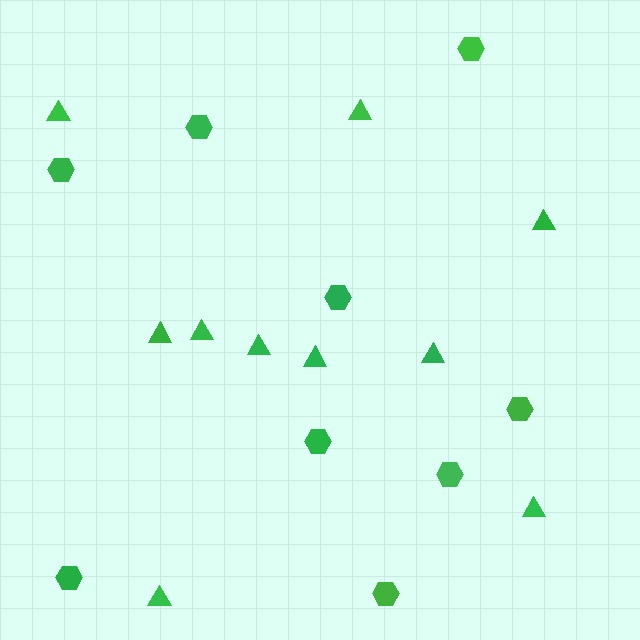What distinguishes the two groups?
There are 2 groups: one group of triangles (10) and one group of hexagons (9).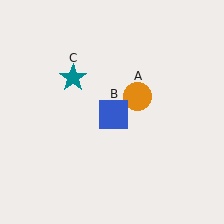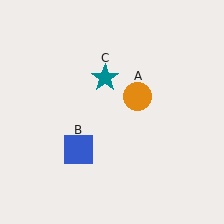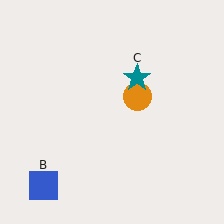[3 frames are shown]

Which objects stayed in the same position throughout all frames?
Orange circle (object A) remained stationary.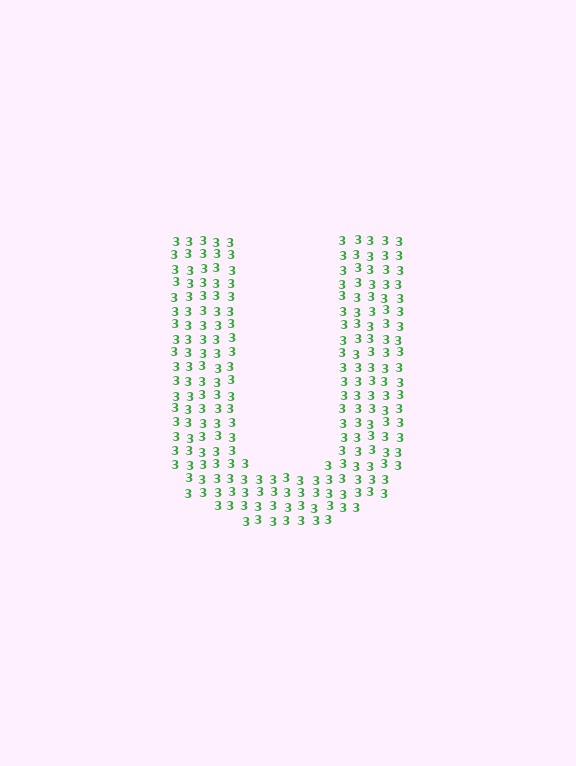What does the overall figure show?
The overall figure shows the letter U.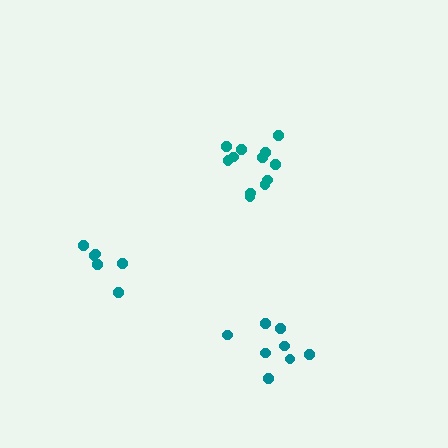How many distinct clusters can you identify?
There are 3 distinct clusters.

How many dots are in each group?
Group 1: 8 dots, Group 2: 12 dots, Group 3: 6 dots (26 total).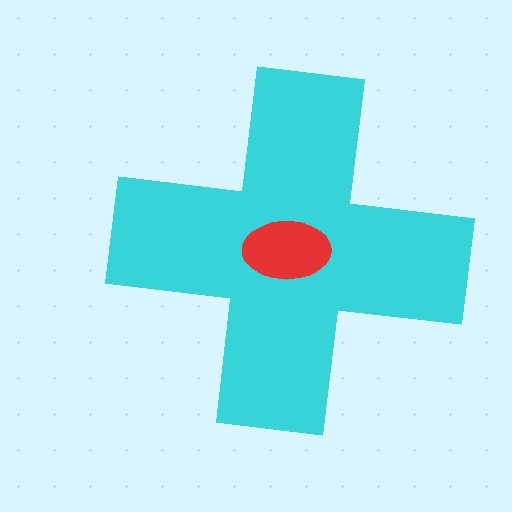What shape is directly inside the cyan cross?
The red ellipse.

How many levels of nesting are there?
2.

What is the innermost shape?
The red ellipse.